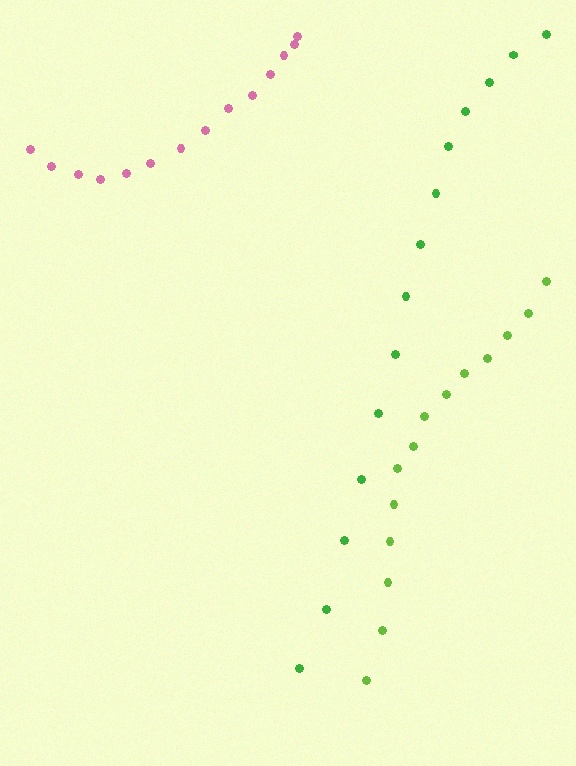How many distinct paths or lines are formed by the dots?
There are 3 distinct paths.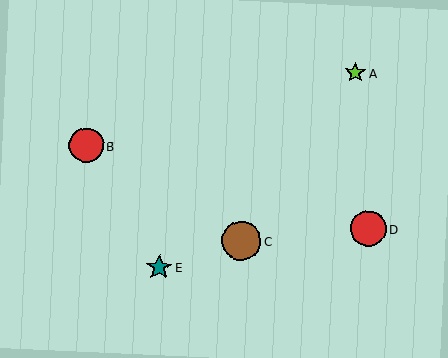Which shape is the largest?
The brown circle (labeled C) is the largest.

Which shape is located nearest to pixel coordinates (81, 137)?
The red circle (labeled B) at (87, 145) is nearest to that location.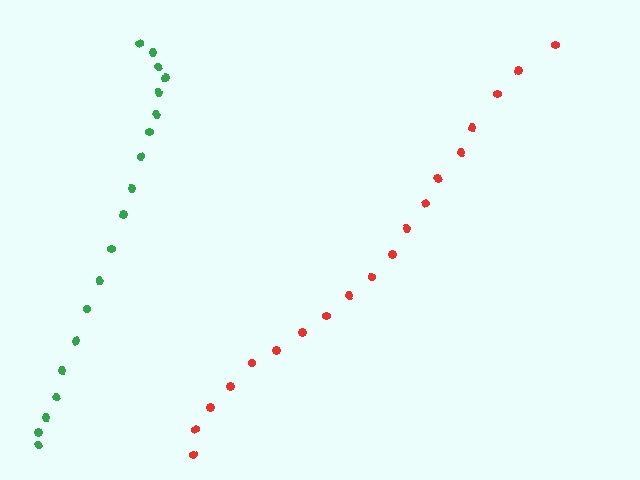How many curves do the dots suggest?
There are 2 distinct paths.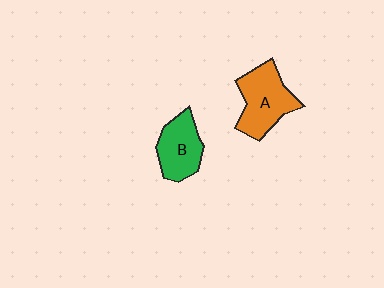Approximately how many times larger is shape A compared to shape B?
Approximately 1.3 times.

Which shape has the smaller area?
Shape B (green).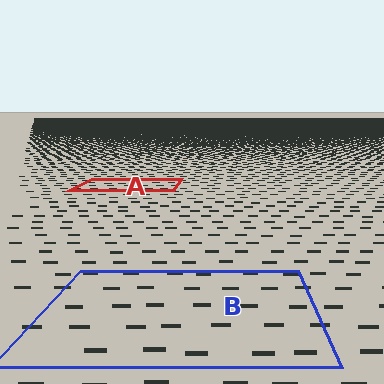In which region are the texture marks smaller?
The texture marks are smaller in region A, because it is farther away.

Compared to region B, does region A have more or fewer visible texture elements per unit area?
Region A has more texture elements per unit area — they are packed more densely because it is farther away.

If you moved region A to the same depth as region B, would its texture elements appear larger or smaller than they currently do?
They would appear larger. At a closer depth, the same texture elements are projected at a bigger on-screen size.